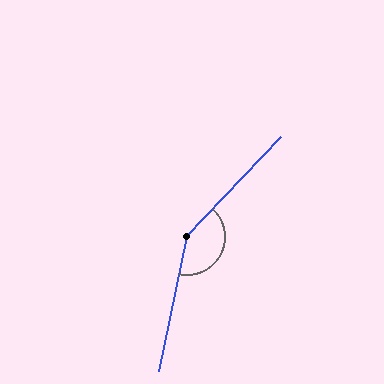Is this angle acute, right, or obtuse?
It is obtuse.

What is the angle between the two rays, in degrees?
Approximately 149 degrees.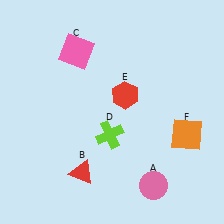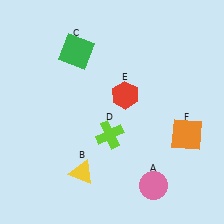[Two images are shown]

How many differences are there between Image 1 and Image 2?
There are 2 differences between the two images.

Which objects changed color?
B changed from red to yellow. C changed from pink to green.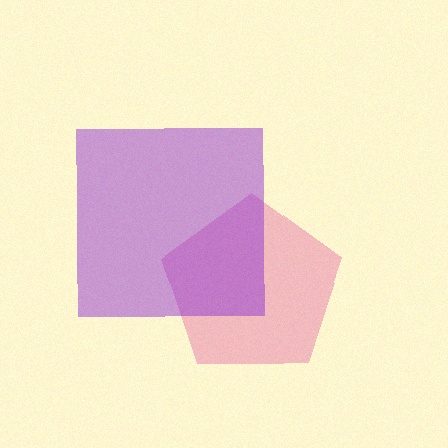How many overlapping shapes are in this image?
There are 2 overlapping shapes in the image.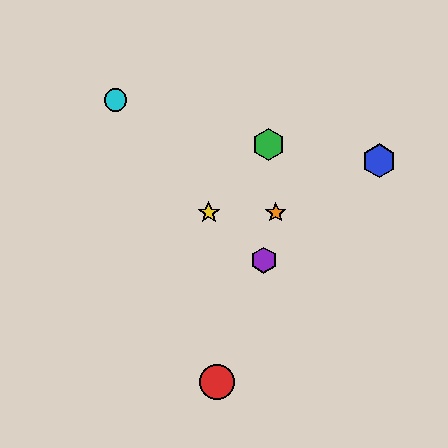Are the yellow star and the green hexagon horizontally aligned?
No, the yellow star is at y≈213 and the green hexagon is at y≈145.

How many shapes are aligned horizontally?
2 shapes (the yellow star, the orange star) are aligned horizontally.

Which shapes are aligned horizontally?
The yellow star, the orange star are aligned horizontally.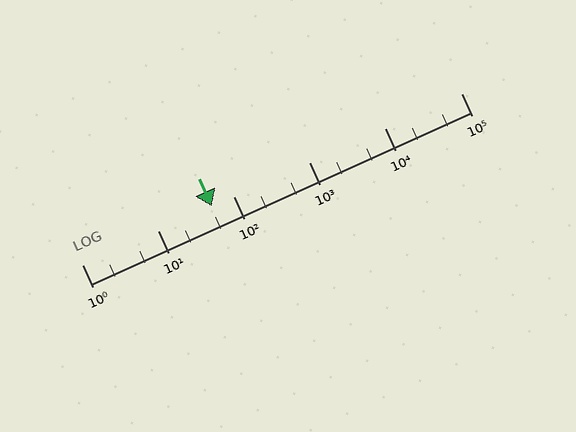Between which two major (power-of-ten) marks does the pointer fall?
The pointer is between 10 and 100.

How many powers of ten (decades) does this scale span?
The scale spans 5 decades, from 1 to 100000.